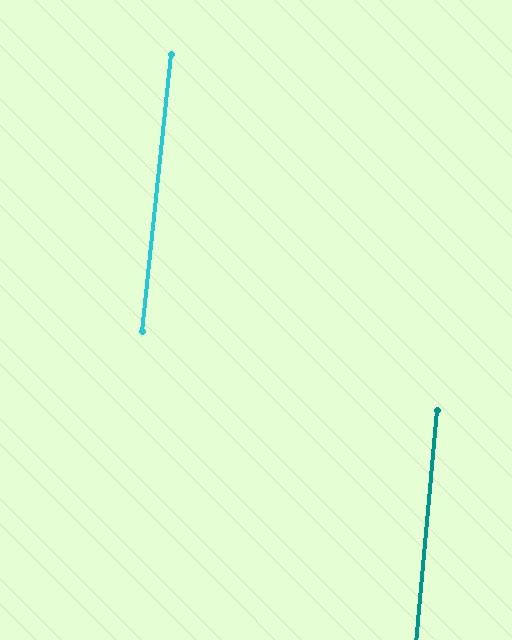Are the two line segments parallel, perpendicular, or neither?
Parallel — their directions differ by only 0.9°.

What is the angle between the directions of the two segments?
Approximately 1 degree.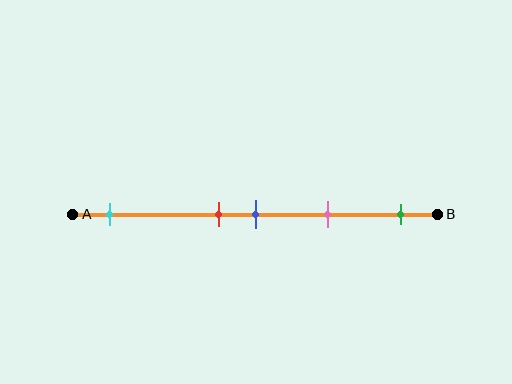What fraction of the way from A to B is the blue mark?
The blue mark is approximately 50% (0.5) of the way from A to B.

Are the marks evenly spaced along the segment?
No, the marks are not evenly spaced.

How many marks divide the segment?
There are 5 marks dividing the segment.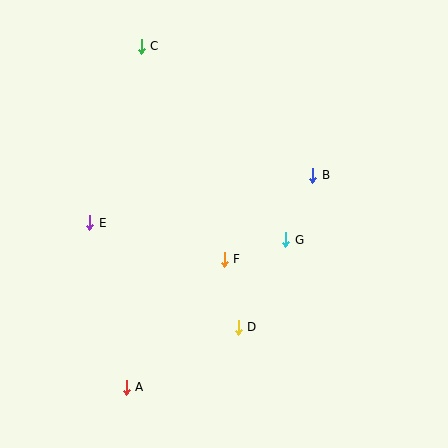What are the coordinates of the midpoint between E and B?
The midpoint between E and B is at (201, 199).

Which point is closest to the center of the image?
Point F at (224, 259) is closest to the center.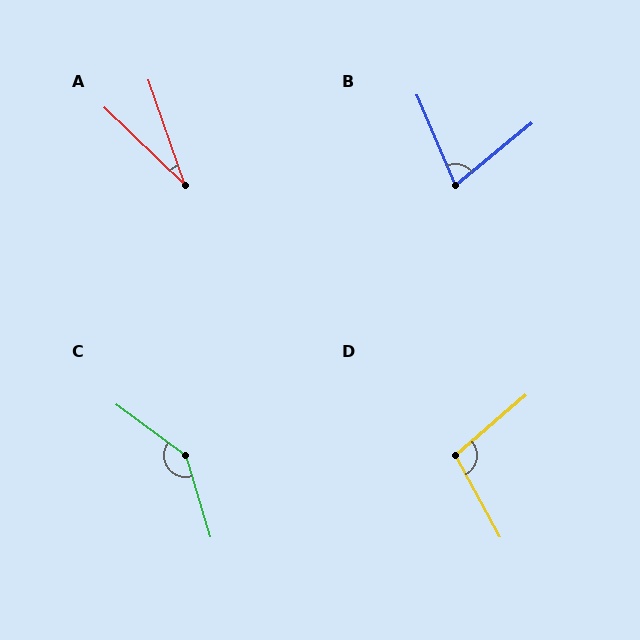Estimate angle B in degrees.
Approximately 74 degrees.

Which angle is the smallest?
A, at approximately 27 degrees.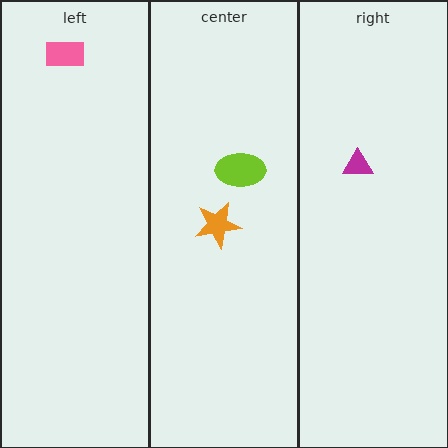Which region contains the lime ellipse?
The center region.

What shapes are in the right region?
The magenta triangle.